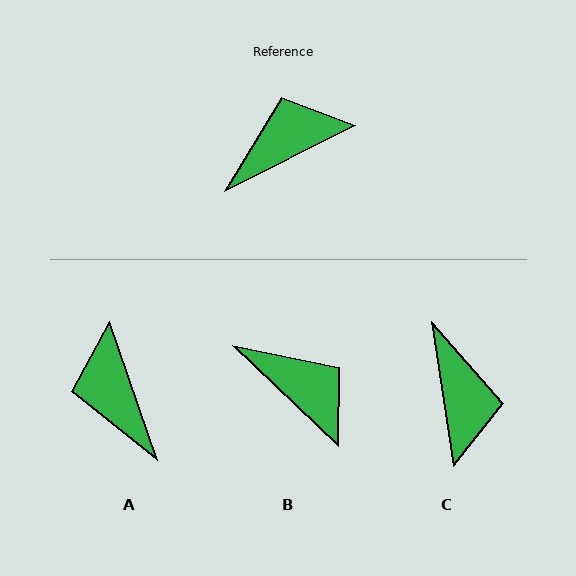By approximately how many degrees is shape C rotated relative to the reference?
Approximately 108 degrees clockwise.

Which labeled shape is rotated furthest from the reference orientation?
C, about 108 degrees away.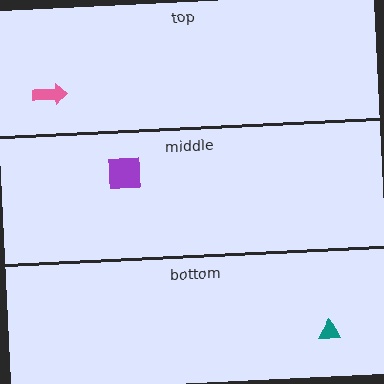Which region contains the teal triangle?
The bottom region.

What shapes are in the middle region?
The purple square.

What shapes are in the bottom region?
The teal triangle.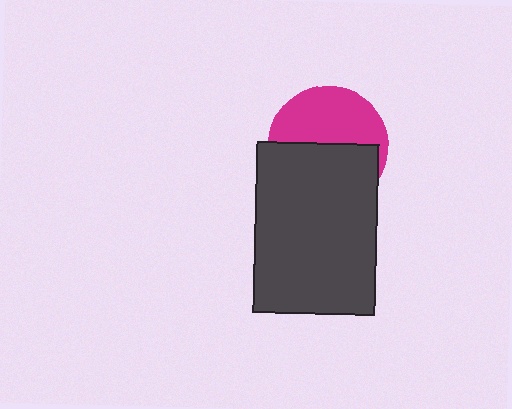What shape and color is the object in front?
The object in front is a dark gray rectangle.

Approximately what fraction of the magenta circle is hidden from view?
Roughly 51% of the magenta circle is hidden behind the dark gray rectangle.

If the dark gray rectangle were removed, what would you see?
You would see the complete magenta circle.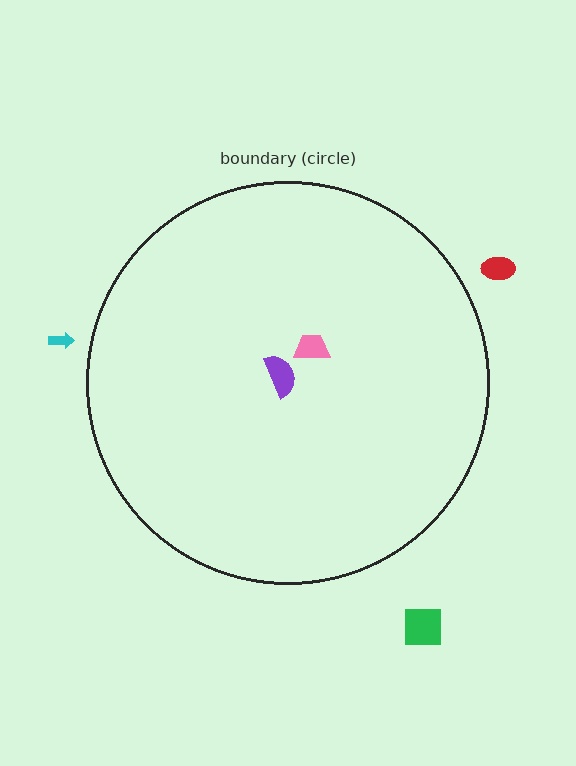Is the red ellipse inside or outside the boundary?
Outside.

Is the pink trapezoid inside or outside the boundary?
Inside.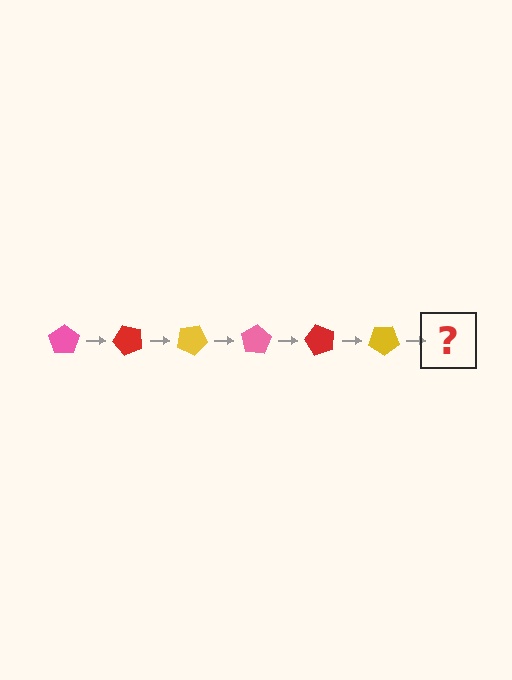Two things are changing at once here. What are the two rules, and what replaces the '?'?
The two rules are that it rotates 50 degrees each step and the color cycles through pink, red, and yellow. The '?' should be a pink pentagon, rotated 300 degrees from the start.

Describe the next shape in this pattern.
It should be a pink pentagon, rotated 300 degrees from the start.